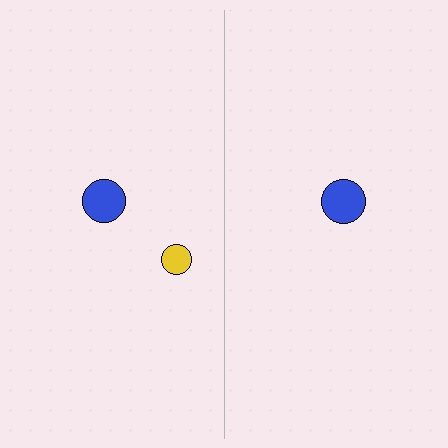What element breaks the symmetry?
A yellow circle is missing from the right side.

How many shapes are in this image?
There are 3 shapes in this image.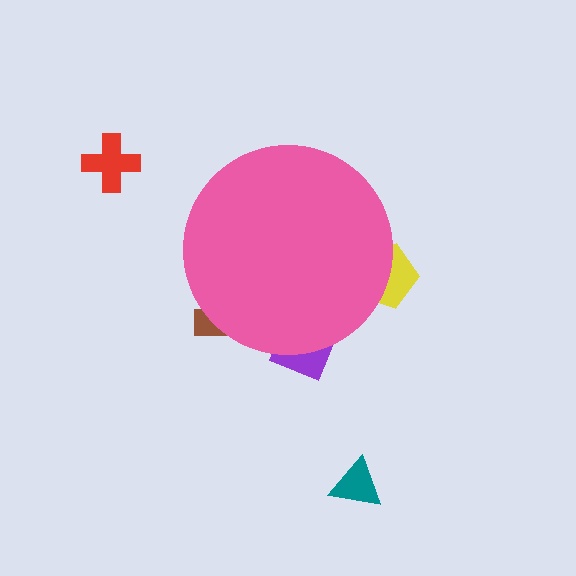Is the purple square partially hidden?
Yes, the purple square is partially hidden behind the pink circle.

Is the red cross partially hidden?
No, the red cross is fully visible.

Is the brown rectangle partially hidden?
Yes, the brown rectangle is partially hidden behind the pink circle.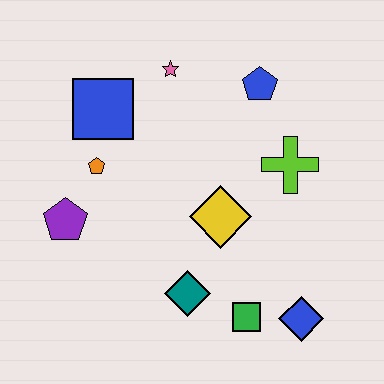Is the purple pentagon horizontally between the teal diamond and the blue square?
No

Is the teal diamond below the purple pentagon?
Yes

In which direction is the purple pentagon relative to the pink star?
The purple pentagon is below the pink star.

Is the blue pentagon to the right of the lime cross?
No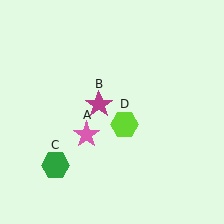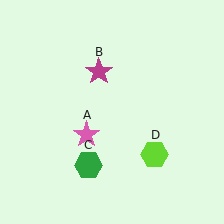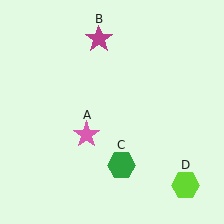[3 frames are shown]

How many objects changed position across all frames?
3 objects changed position: magenta star (object B), green hexagon (object C), lime hexagon (object D).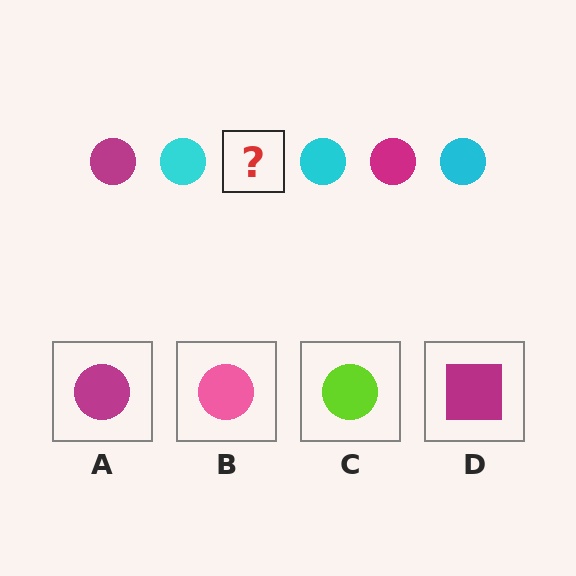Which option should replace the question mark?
Option A.